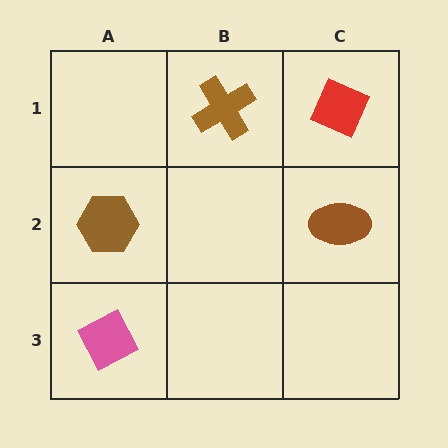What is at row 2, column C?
A brown ellipse.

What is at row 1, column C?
A red diamond.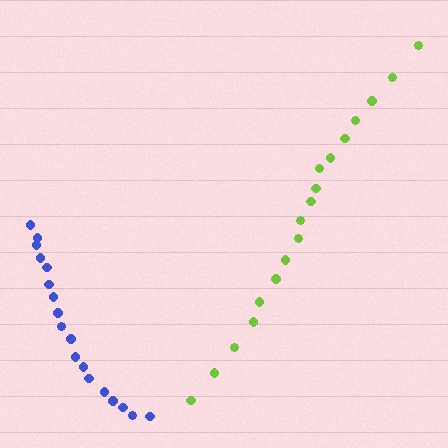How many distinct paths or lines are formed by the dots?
There are 2 distinct paths.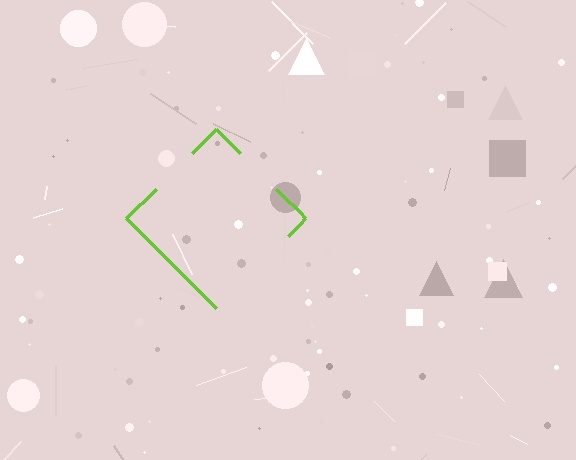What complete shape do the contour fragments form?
The contour fragments form a diamond.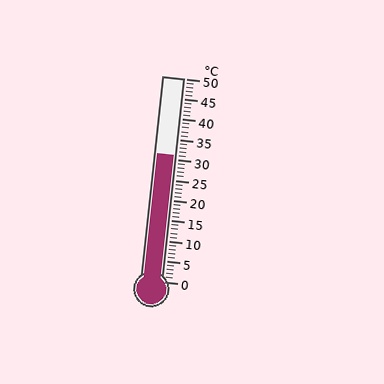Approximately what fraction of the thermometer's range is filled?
The thermometer is filled to approximately 60% of its range.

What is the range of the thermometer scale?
The thermometer scale ranges from 0°C to 50°C.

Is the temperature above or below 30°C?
The temperature is above 30°C.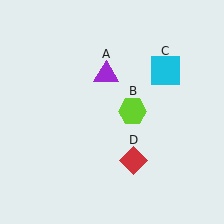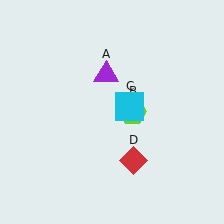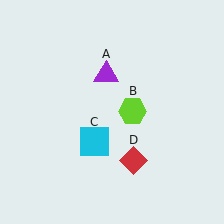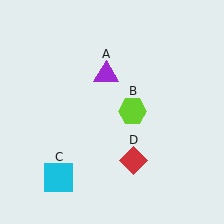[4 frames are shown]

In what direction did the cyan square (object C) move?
The cyan square (object C) moved down and to the left.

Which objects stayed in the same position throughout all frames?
Purple triangle (object A) and lime hexagon (object B) and red diamond (object D) remained stationary.